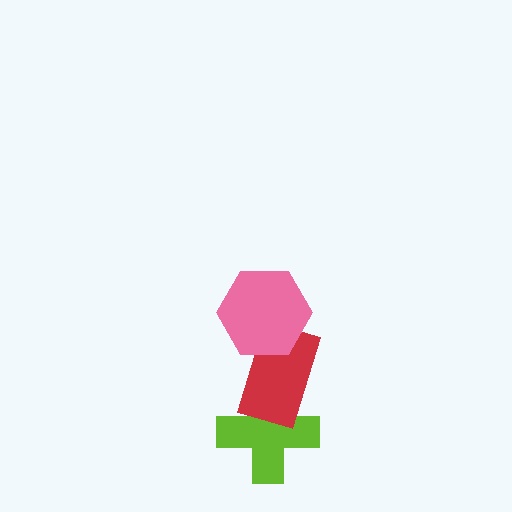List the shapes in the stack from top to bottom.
From top to bottom: the pink hexagon, the red rectangle, the lime cross.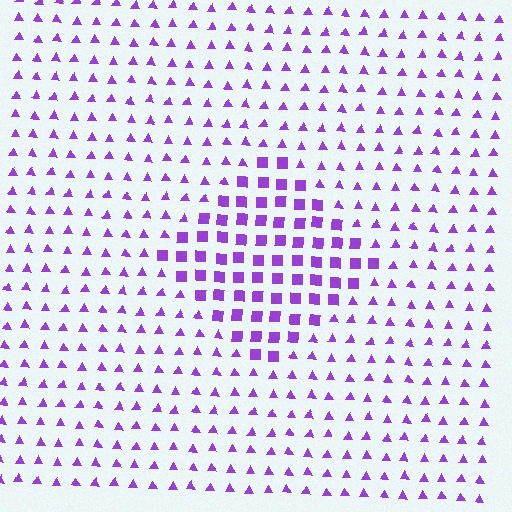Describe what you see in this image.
The image is filled with small purple elements arranged in a uniform grid. A diamond-shaped region contains squares, while the surrounding area contains triangles. The boundary is defined purely by the change in element shape.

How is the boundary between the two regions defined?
The boundary is defined by a change in element shape: squares inside vs. triangles outside. All elements share the same color and spacing.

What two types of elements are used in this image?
The image uses squares inside the diamond region and triangles outside it.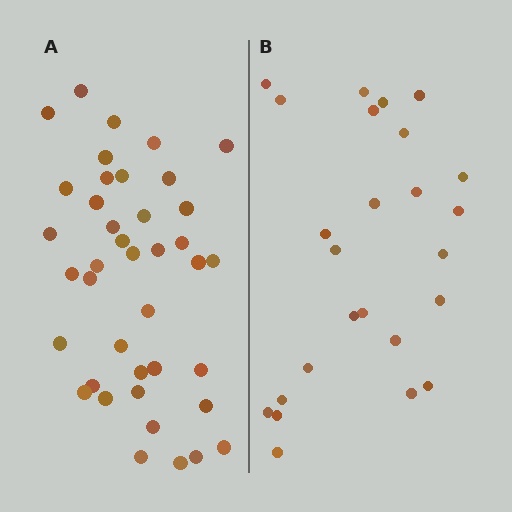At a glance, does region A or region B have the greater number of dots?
Region A (the left region) has more dots.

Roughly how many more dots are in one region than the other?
Region A has approximately 15 more dots than region B.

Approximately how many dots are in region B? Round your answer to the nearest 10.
About 20 dots. (The exact count is 25, which rounds to 20.)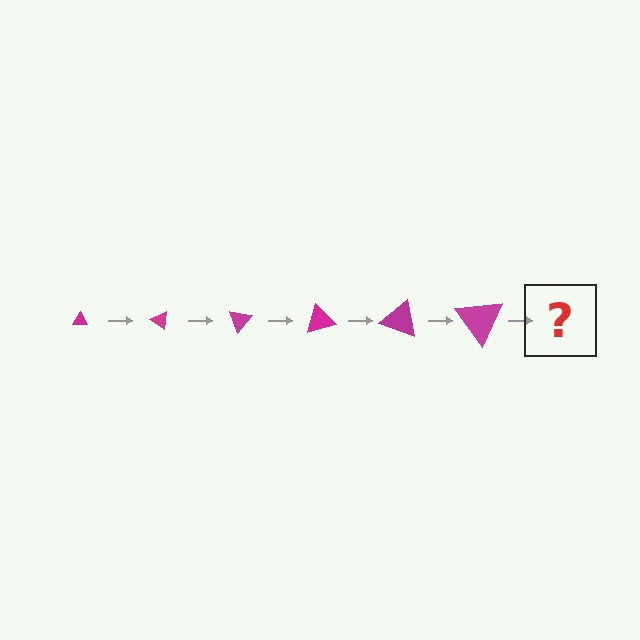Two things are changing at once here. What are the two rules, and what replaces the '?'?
The two rules are that the triangle grows larger each step and it rotates 35 degrees each step. The '?' should be a triangle, larger than the previous one and rotated 210 degrees from the start.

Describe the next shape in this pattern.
It should be a triangle, larger than the previous one and rotated 210 degrees from the start.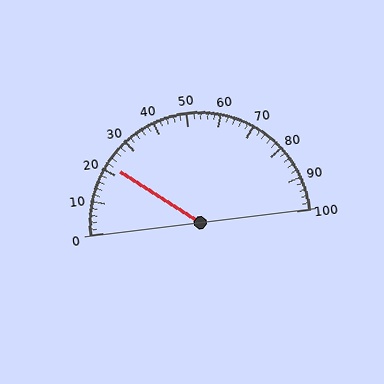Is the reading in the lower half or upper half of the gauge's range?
The reading is in the lower half of the range (0 to 100).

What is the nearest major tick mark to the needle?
The nearest major tick mark is 20.